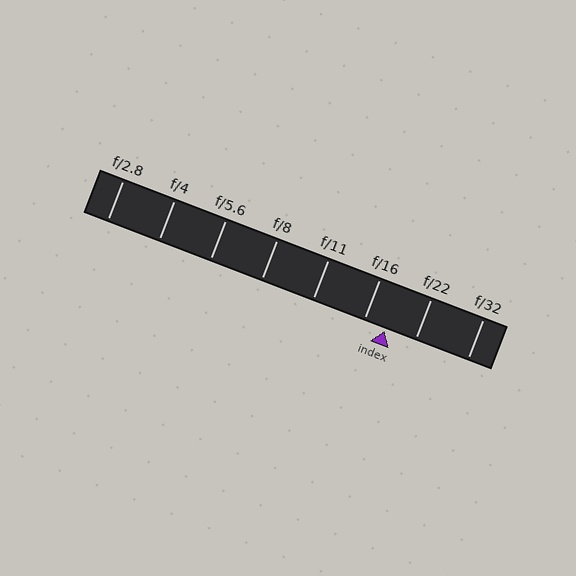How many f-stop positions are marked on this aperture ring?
There are 8 f-stop positions marked.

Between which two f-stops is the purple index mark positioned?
The index mark is between f/16 and f/22.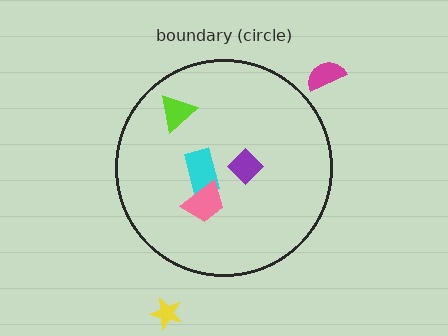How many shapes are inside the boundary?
4 inside, 2 outside.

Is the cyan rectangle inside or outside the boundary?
Inside.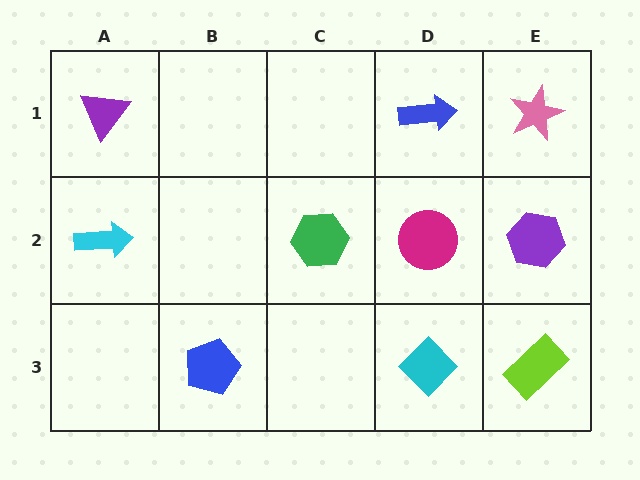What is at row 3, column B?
A blue pentagon.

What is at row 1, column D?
A blue arrow.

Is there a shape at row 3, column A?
No, that cell is empty.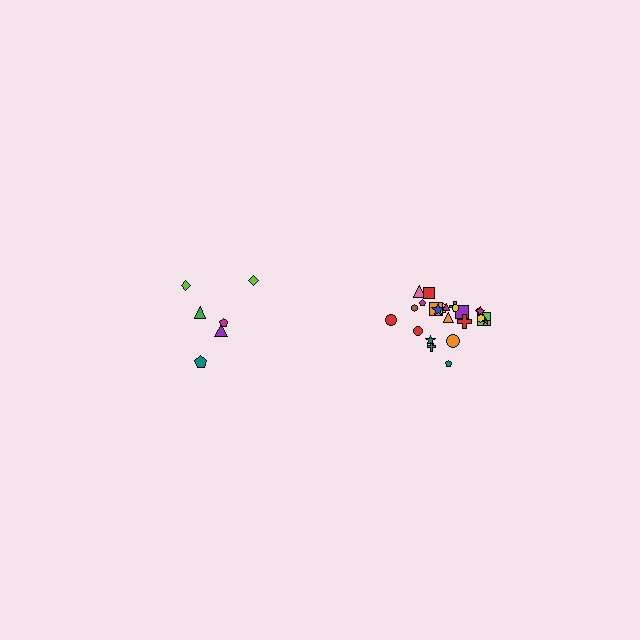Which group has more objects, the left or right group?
The right group.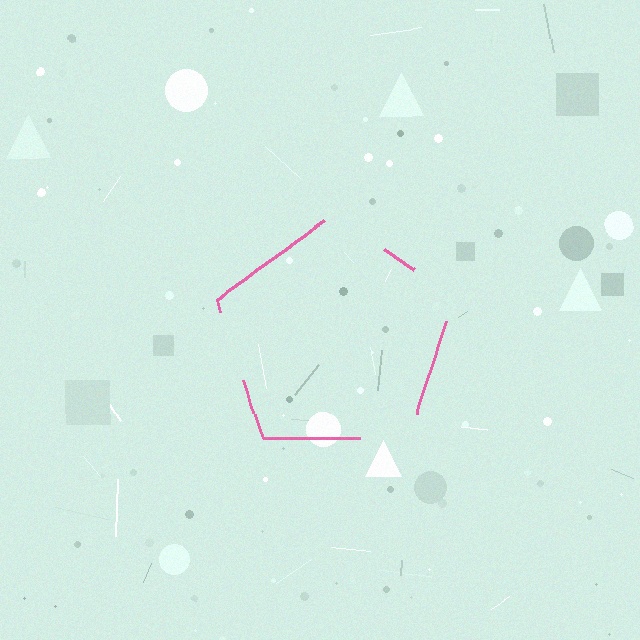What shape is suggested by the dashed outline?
The dashed outline suggests a pentagon.